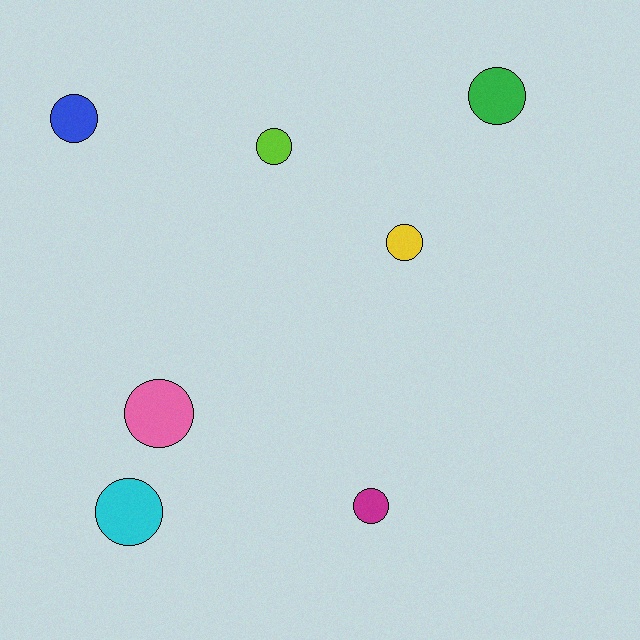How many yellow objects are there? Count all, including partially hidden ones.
There is 1 yellow object.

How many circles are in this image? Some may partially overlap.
There are 7 circles.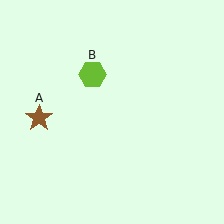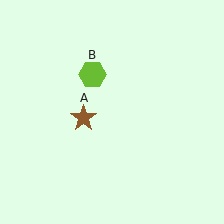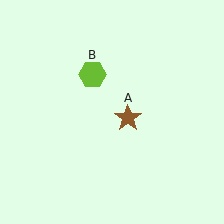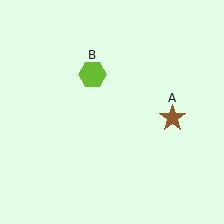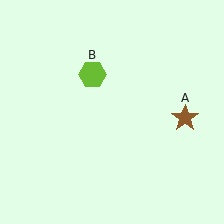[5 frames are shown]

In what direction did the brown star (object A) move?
The brown star (object A) moved right.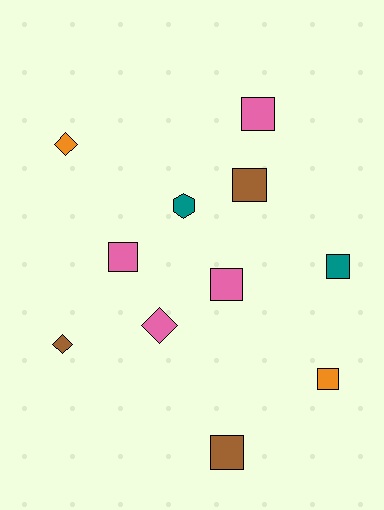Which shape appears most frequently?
Square, with 7 objects.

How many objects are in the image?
There are 11 objects.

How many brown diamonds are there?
There is 1 brown diamond.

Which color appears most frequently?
Pink, with 4 objects.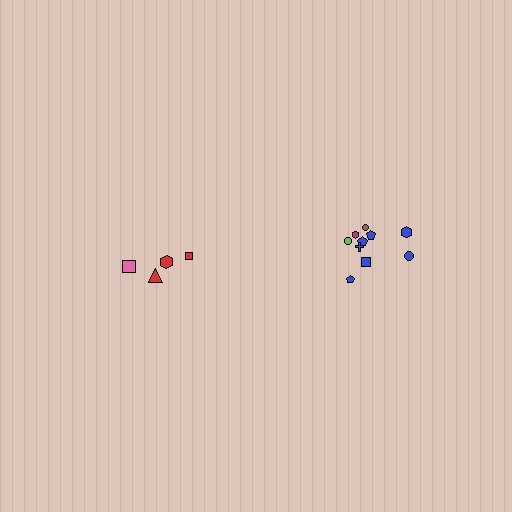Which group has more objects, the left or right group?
The right group.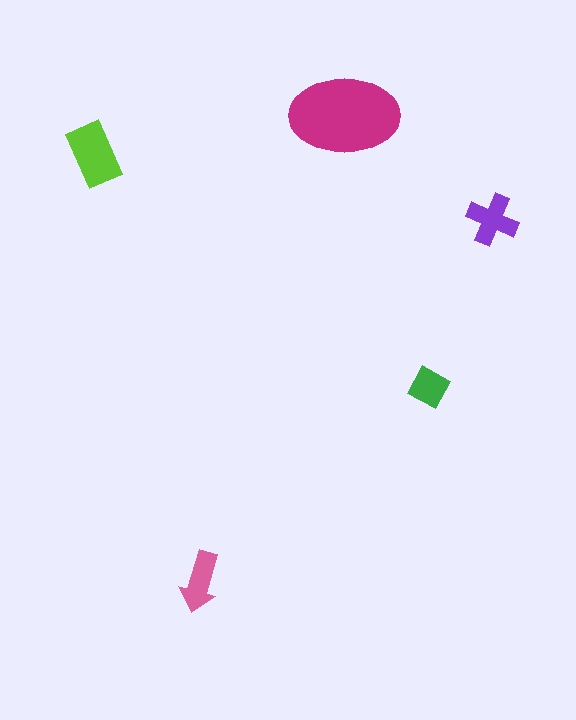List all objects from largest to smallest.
The magenta ellipse, the lime rectangle, the purple cross, the pink arrow, the green square.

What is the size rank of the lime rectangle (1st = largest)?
2nd.